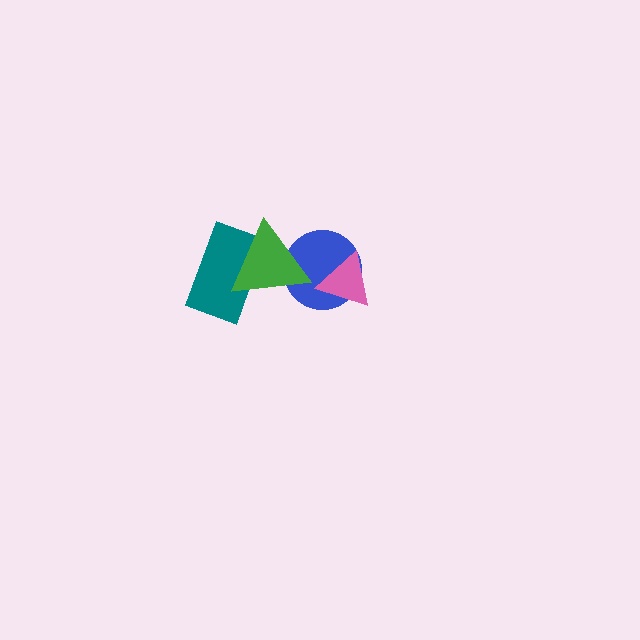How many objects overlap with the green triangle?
2 objects overlap with the green triangle.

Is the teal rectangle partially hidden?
Yes, it is partially covered by another shape.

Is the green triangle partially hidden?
No, no other shape covers it.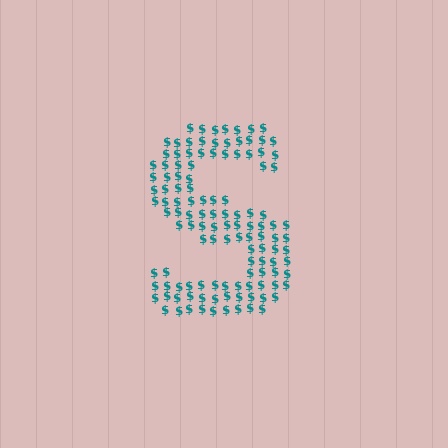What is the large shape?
The large shape is the letter S.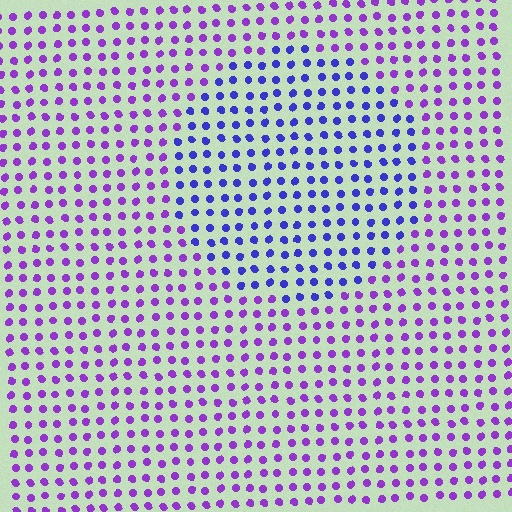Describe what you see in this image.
The image is filled with small purple elements in a uniform arrangement. A circle-shaped region is visible where the elements are tinted to a slightly different hue, forming a subtle color boundary.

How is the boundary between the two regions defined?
The boundary is defined purely by a slight shift in hue (about 36 degrees). Spacing, size, and orientation are identical on both sides.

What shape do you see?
I see a circle.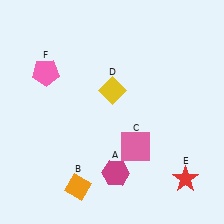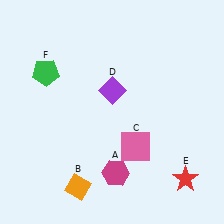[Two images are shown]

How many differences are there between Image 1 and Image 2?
There are 2 differences between the two images.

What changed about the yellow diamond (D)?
In Image 1, D is yellow. In Image 2, it changed to purple.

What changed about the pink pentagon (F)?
In Image 1, F is pink. In Image 2, it changed to green.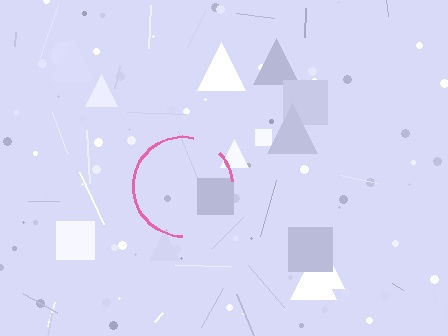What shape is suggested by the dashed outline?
The dashed outline suggests a circle.